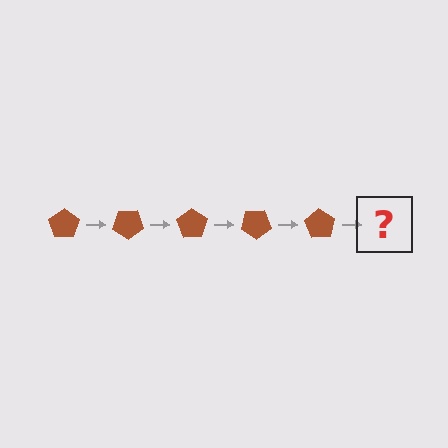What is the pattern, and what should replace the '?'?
The pattern is that the pentagon rotates 35 degrees each step. The '?' should be a brown pentagon rotated 175 degrees.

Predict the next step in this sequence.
The next step is a brown pentagon rotated 175 degrees.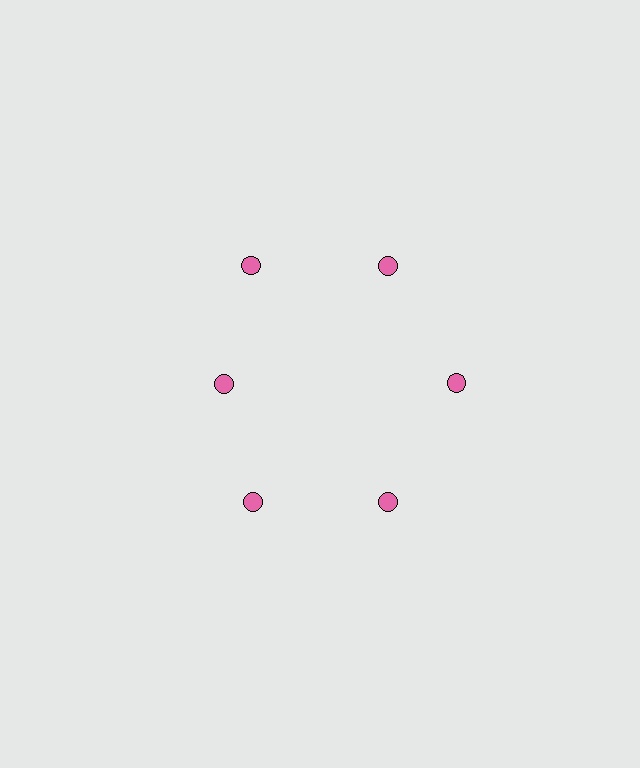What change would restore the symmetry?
The symmetry would be restored by moving it outward, back onto the ring so that all 6 circles sit at equal angles and equal distance from the center.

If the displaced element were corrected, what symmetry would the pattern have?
It would have 6-fold rotational symmetry — the pattern would map onto itself every 60 degrees.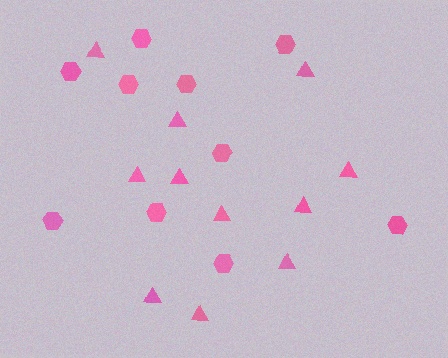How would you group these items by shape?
There are 2 groups: one group of triangles (11) and one group of hexagons (10).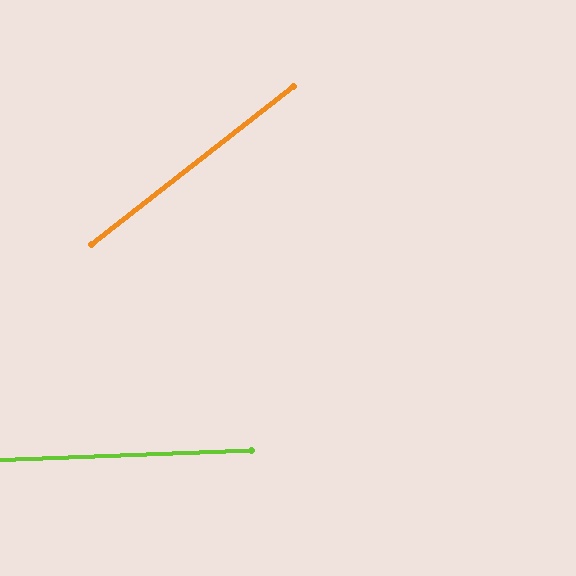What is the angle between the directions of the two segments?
Approximately 36 degrees.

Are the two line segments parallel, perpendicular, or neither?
Neither parallel nor perpendicular — they differ by about 36°.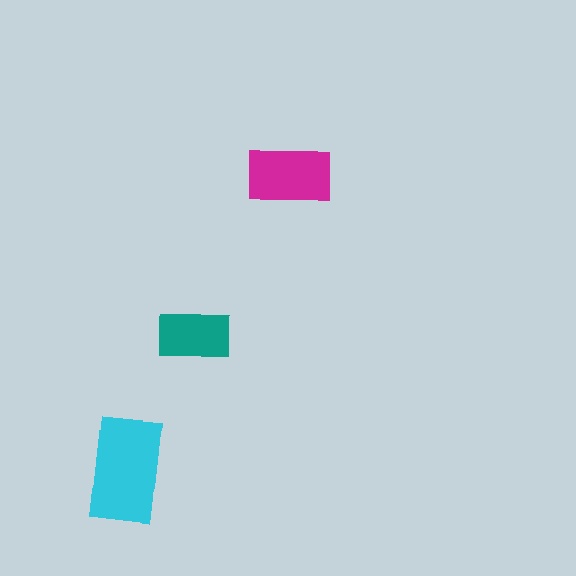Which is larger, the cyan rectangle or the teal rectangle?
The cyan one.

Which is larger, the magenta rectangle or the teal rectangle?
The magenta one.